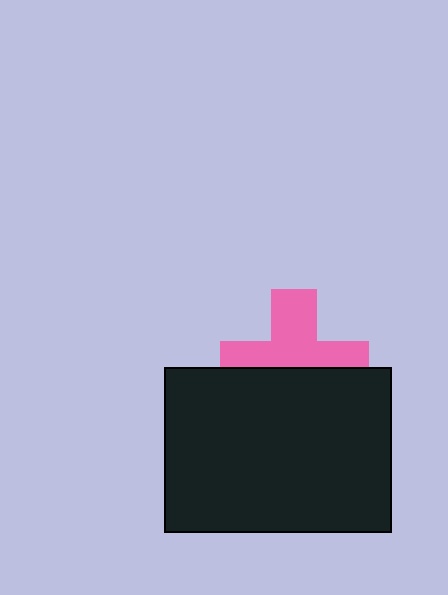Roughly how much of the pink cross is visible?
About half of it is visible (roughly 54%).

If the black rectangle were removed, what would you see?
You would see the complete pink cross.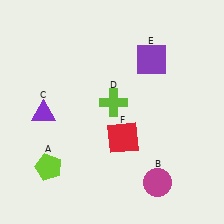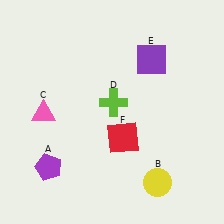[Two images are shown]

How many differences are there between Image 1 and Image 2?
There are 3 differences between the two images.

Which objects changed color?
A changed from lime to purple. B changed from magenta to yellow. C changed from purple to pink.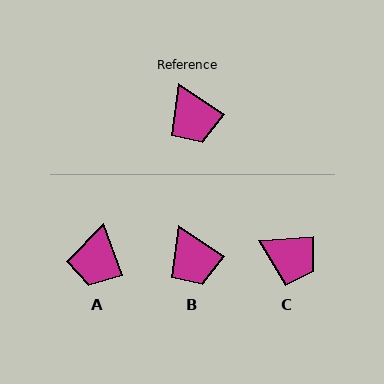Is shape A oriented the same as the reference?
No, it is off by about 35 degrees.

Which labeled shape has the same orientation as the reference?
B.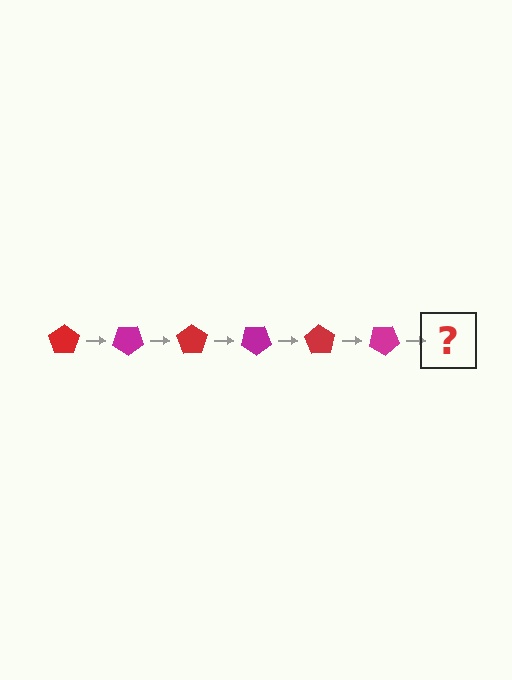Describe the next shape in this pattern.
It should be a red pentagon, rotated 210 degrees from the start.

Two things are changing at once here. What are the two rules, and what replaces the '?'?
The two rules are that it rotates 35 degrees each step and the color cycles through red and magenta. The '?' should be a red pentagon, rotated 210 degrees from the start.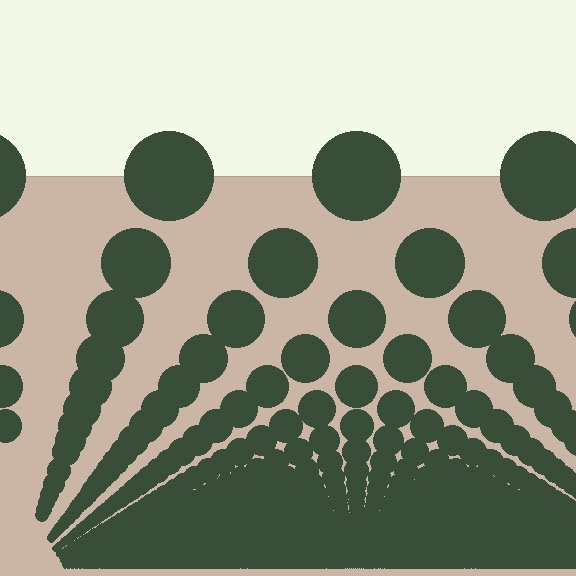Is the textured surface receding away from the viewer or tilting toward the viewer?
The surface appears to tilt toward the viewer. Texture elements get larger and sparser toward the top.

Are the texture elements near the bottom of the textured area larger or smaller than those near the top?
Smaller. The gradient is inverted — elements near the bottom are smaller and denser.